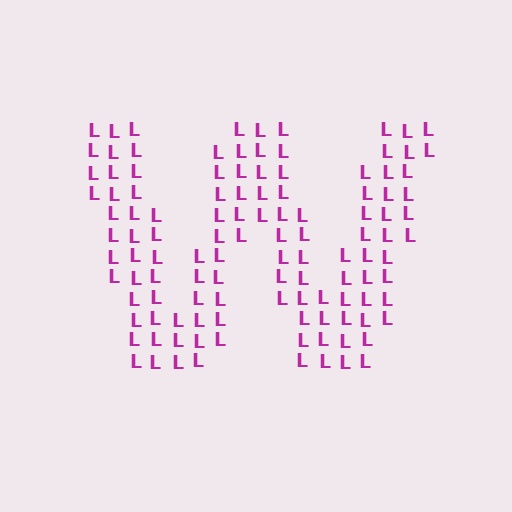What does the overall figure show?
The overall figure shows the letter W.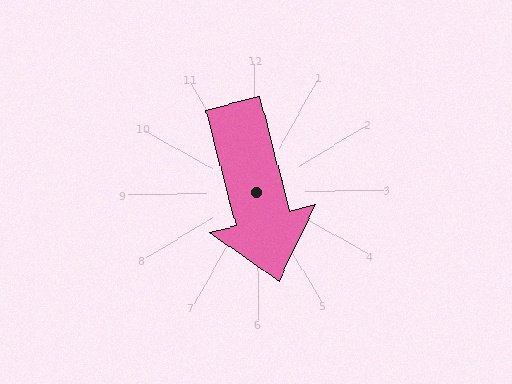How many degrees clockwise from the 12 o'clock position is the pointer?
Approximately 167 degrees.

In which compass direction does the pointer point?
South.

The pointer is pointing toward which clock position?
Roughly 6 o'clock.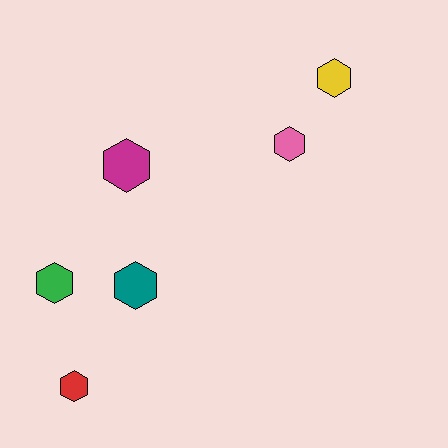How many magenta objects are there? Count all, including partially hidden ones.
There is 1 magenta object.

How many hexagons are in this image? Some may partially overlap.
There are 6 hexagons.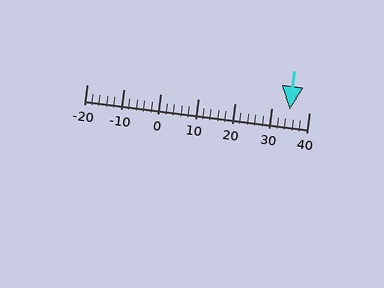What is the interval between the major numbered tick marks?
The major tick marks are spaced 10 units apart.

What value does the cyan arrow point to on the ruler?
The cyan arrow points to approximately 35.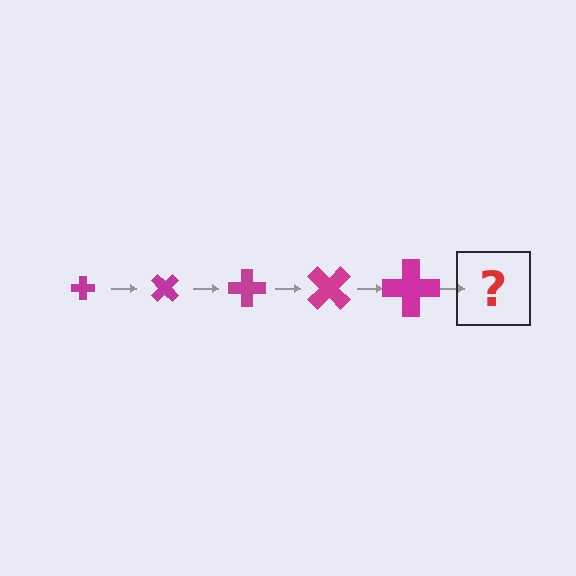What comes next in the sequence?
The next element should be a cross, larger than the previous one and rotated 225 degrees from the start.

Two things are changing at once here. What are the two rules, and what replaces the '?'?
The two rules are that the cross grows larger each step and it rotates 45 degrees each step. The '?' should be a cross, larger than the previous one and rotated 225 degrees from the start.